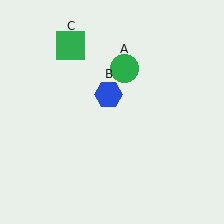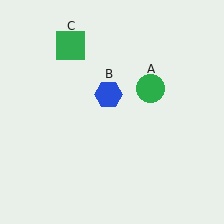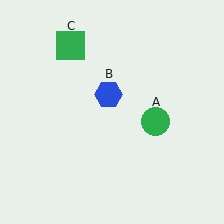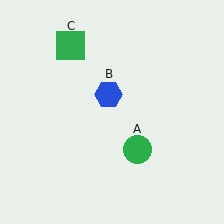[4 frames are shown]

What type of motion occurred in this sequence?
The green circle (object A) rotated clockwise around the center of the scene.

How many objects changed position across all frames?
1 object changed position: green circle (object A).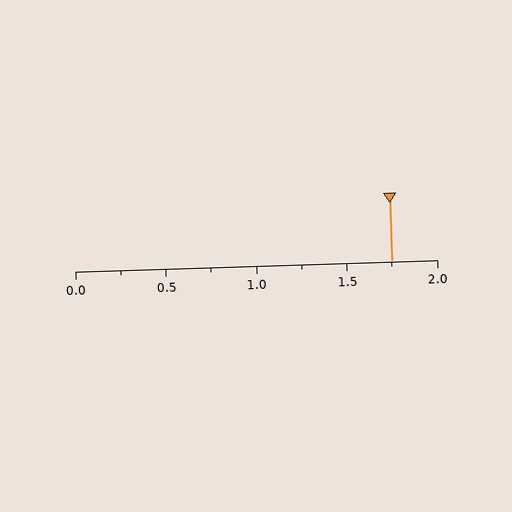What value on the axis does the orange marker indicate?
The marker indicates approximately 1.75.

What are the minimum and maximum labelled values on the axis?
The axis runs from 0.0 to 2.0.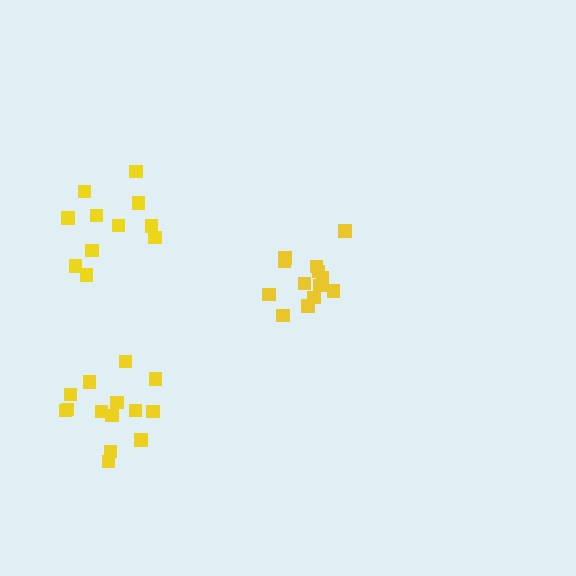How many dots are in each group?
Group 1: 13 dots, Group 2: 14 dots, Group 3: 11 dots (38 total).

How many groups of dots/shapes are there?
There are 3 groups.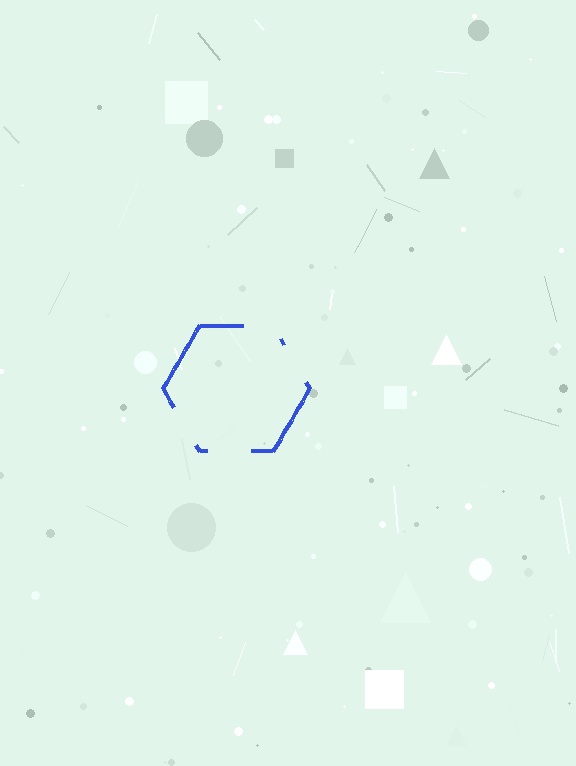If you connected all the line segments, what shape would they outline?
They would outline a hexagon.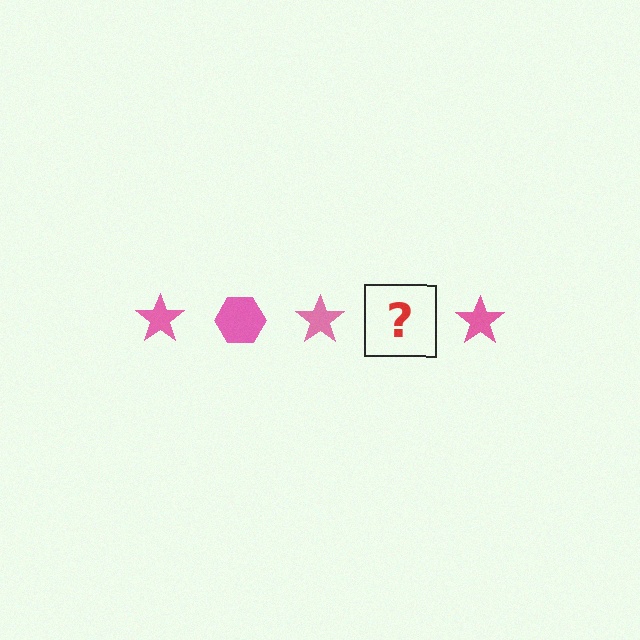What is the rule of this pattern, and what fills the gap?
The rule is that the pattern cycles through star, hexagon shapes in pink. The gap should be filled with a pink hexagon.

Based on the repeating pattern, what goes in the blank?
The blank should be a pink hexagon.